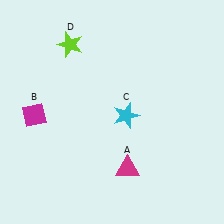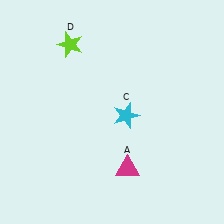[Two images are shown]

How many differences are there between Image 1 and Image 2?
There is 1 difference between the two images.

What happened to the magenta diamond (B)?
The magenta diamond (B) was removed in Image 2. It was in the bottom-left area of Image 1.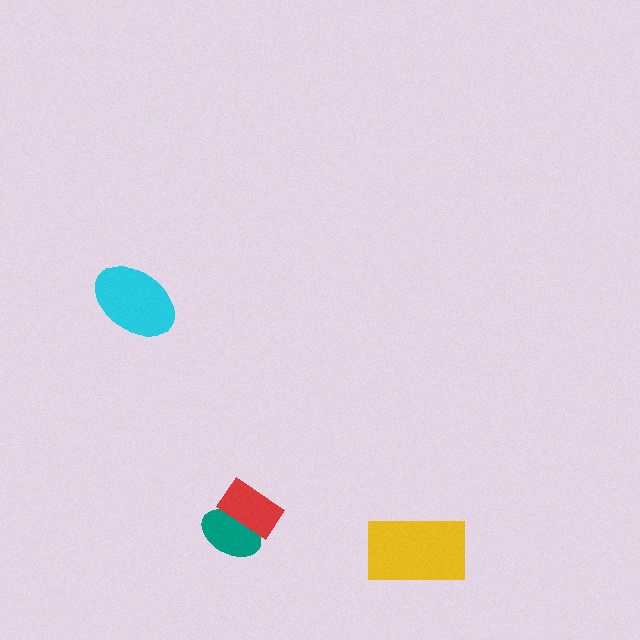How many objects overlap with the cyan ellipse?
0 objects overlap with the cyan ellipse.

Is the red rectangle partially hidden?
No, no other shape covers it.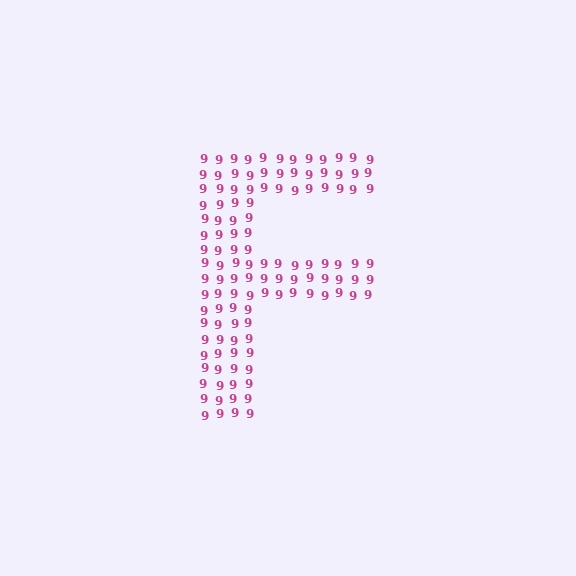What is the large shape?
The large shape is the letter F.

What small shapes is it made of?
It is made of small digit 9's.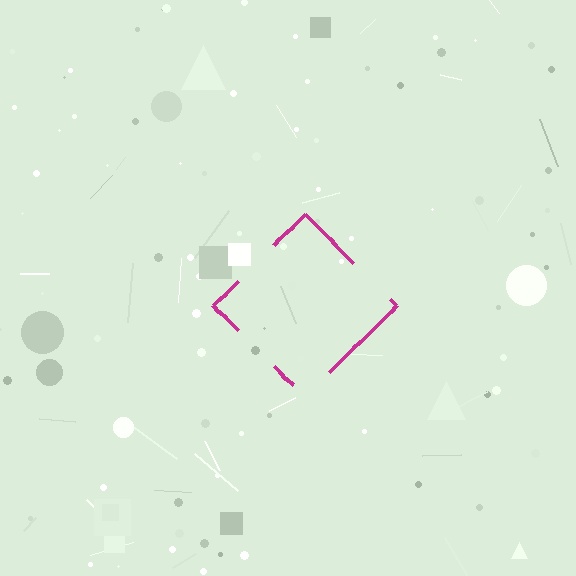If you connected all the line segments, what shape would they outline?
They would outline a diamond.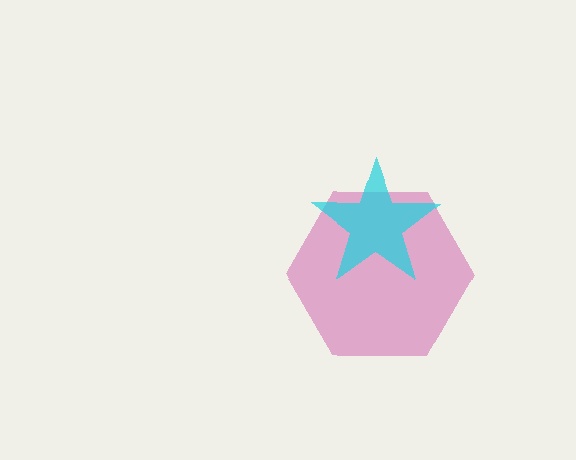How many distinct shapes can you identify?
There are 2 distinct shapes: a magenta hexagon, a cyan star.